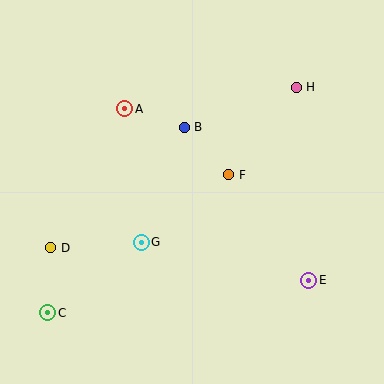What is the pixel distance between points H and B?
The distance between H and B is 119 pixels.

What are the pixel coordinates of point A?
Point A is at (125, 109).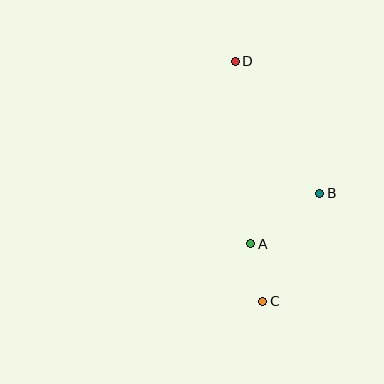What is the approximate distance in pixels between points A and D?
The distance between A and D is approximately 183 pixels.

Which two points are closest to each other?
Points A and C are closest to each other.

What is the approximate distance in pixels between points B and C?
The distance between B and C is approximately 122 pixels.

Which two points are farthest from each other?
Points C and D are farthest from each other.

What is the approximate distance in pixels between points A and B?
The distance between A and B is approximately 85 pixels.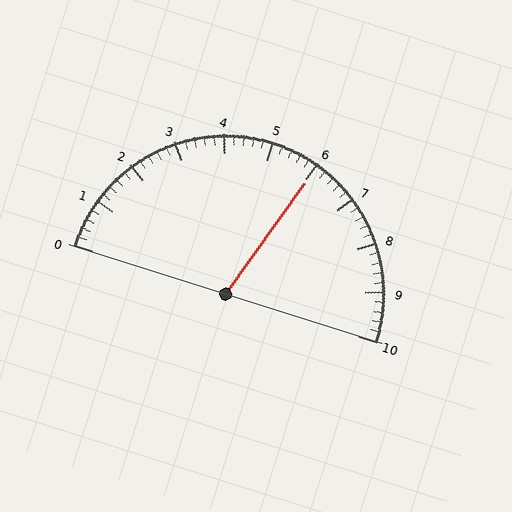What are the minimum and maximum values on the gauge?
The gauge ranges from 0 to 10.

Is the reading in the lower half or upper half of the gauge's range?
The reading is in the upper half of the range (0 to 10).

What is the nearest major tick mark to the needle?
The nearest major tick mark is 6.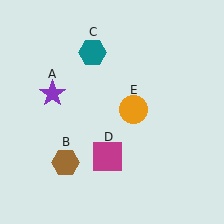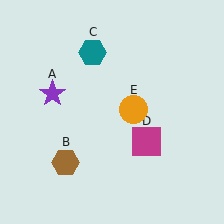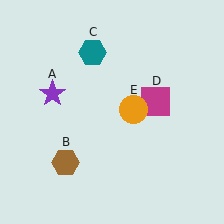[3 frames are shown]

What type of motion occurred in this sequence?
The magenta square (object D) rotated counterclockwise around the center of the scene.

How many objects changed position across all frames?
1 object changed position: magenta square (object D).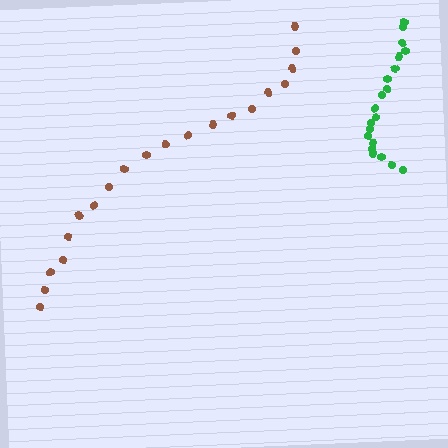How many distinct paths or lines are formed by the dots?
There are 2 distinct paths.